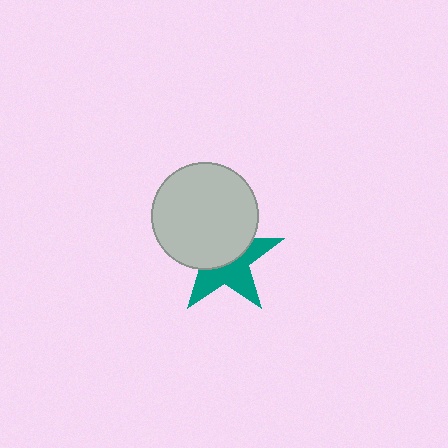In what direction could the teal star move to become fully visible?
The teal star could move down. That would shift it out from behind the light gray circle entirely.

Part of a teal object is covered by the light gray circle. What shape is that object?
It is a star.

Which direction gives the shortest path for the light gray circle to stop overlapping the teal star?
Moving up gives the shortest separation.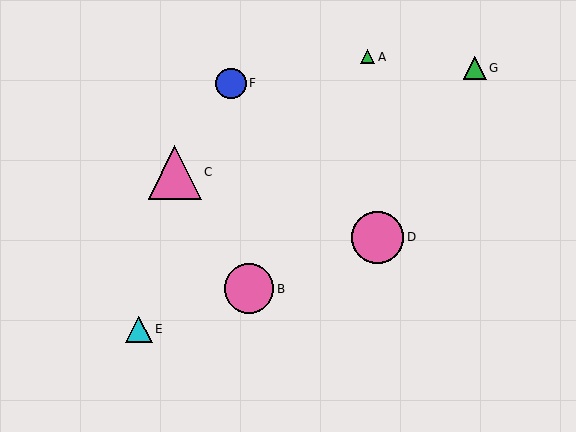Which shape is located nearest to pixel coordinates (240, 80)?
The blue circle (labeled F) at (231, 83) is nearest to that location.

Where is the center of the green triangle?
The center of the green triangle is at (475, 68).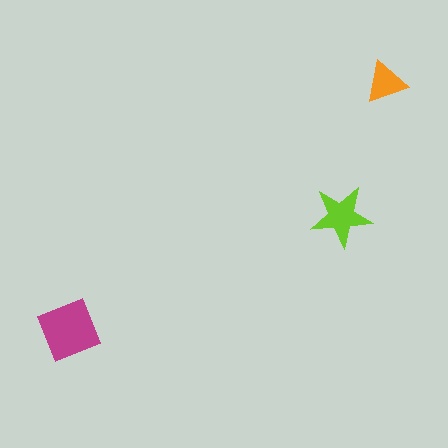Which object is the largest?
The magenta diamond.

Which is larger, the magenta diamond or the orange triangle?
The magenta diamond.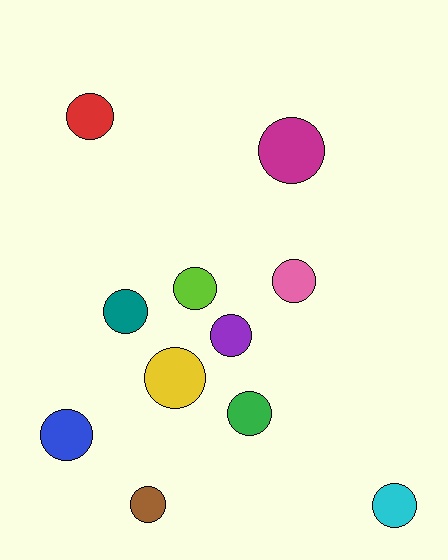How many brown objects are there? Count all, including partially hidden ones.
There is 1 brown object.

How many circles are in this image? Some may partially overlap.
There are 11 circles.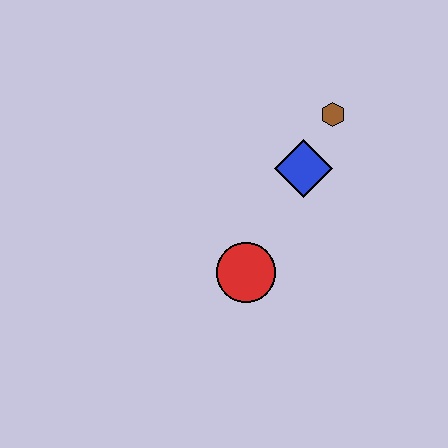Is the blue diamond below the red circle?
No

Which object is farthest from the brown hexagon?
The red circle is farthest from the brown hexagon.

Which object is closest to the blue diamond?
The brown hexagon is closest to the blue diamond.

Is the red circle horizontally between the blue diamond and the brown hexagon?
No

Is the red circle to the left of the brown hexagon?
Yes